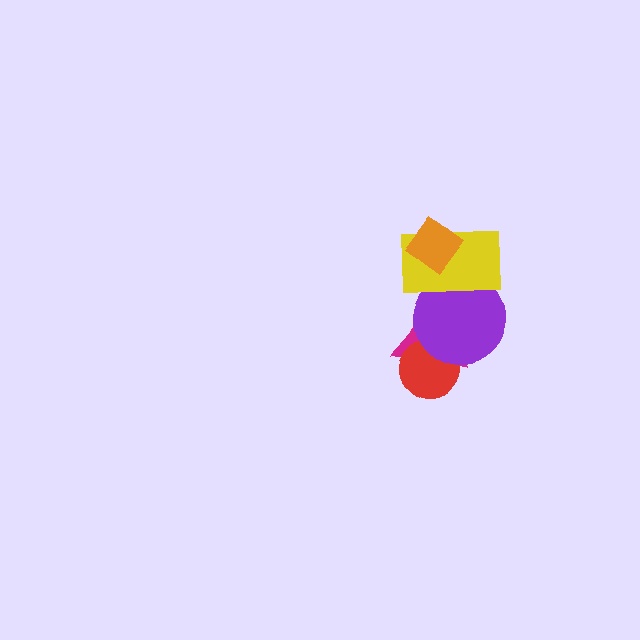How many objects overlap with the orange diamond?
1 object overlaps with the orange diamond.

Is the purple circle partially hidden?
Yes, it is partially covered by another shape.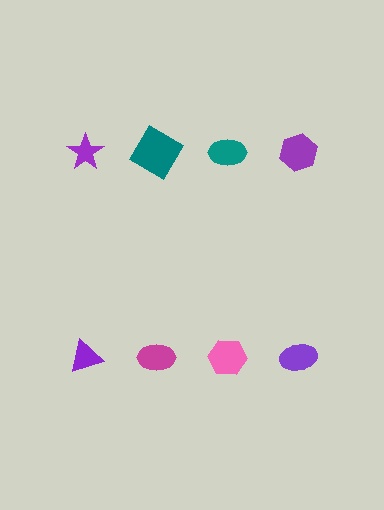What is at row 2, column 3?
A pink hexagon.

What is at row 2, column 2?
A magenta ellipse.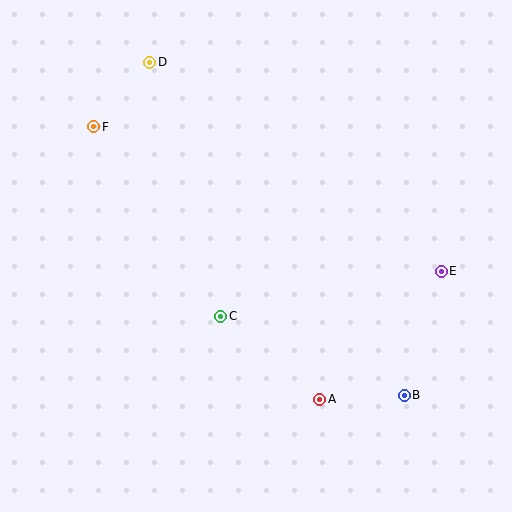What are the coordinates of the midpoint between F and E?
The midpoint between F and E is at (267, 199).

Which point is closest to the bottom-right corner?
Point B is closest to the bottom-right corner.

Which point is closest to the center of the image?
Point C at (221, 316) is closest to the center.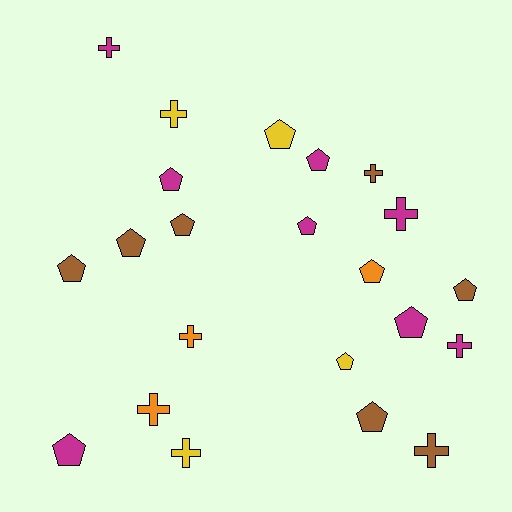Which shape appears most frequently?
Pentagon, with 13 objects.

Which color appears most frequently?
Magenta, with 8 objects.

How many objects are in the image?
There are 22 objects.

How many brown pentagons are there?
There are 5 brown pentagons.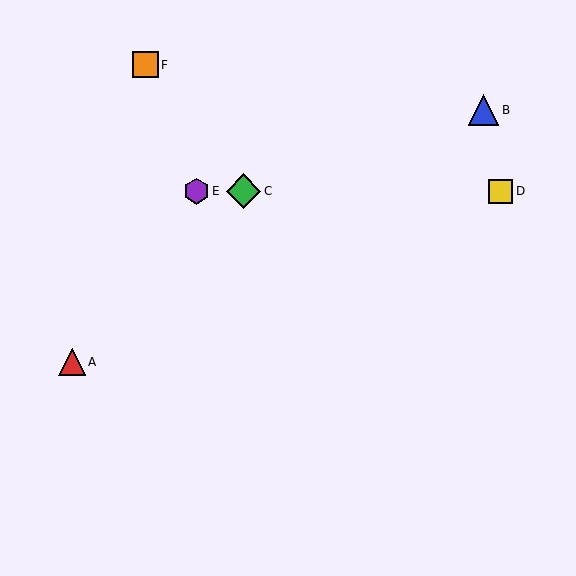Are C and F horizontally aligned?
No, C is at y≈191 and F is at y≈65.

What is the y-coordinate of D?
Object D is at y≈191.